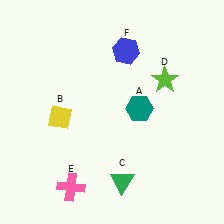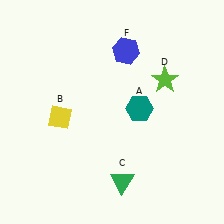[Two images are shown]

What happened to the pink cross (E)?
The pink cross (E) was removed in Image 2. It was in the bottom-left area of Image 1.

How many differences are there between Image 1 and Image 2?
There is 1 difference between the two images.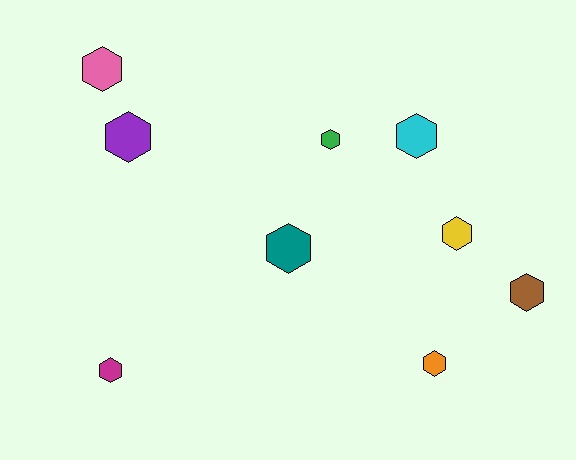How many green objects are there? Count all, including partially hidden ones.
There is 1 green object.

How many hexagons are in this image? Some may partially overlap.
There are 9 hexagons.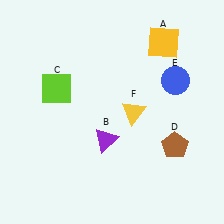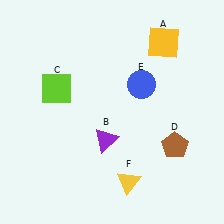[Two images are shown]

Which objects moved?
The objects that moved are: the blue circle (E), the yellow triangle (F).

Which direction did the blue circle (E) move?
The blue circle (E) moved left.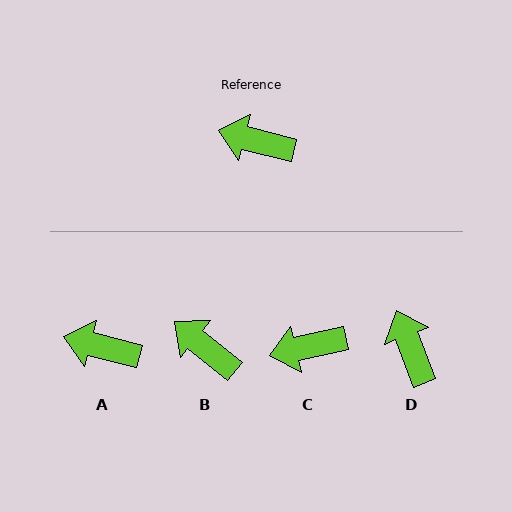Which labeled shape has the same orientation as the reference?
A.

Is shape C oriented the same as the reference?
No, it is off by about 28 degrees.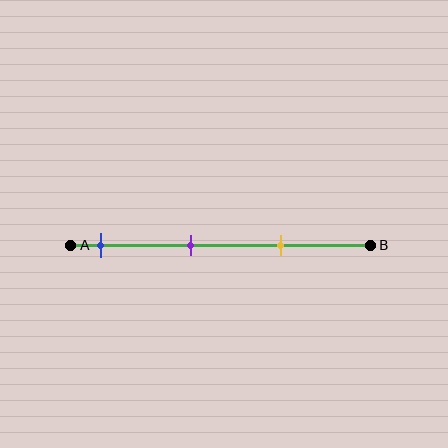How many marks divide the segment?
There are 3 marks dividing the segment.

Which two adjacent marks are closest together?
The purple and yellow marks are the closest adjacent pair.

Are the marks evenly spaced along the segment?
Yes, the marks are approximately evenly spaced.